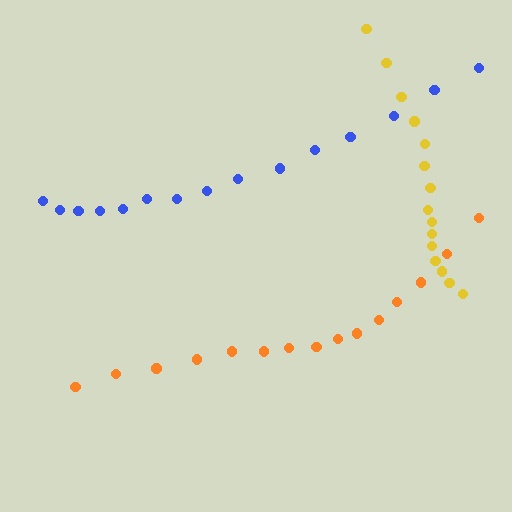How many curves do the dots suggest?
There are 3 distinct paths.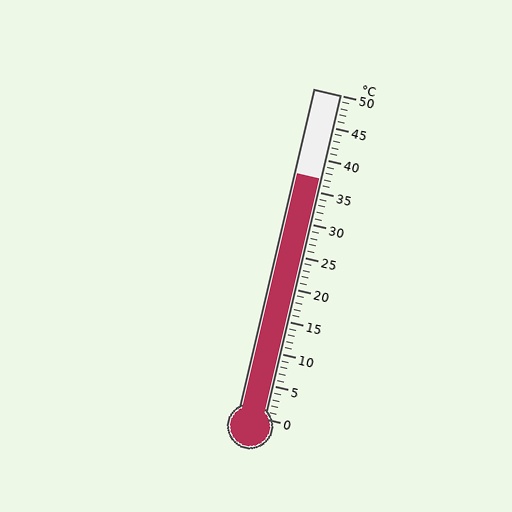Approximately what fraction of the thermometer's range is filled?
The thermometer is filled to approximately 75% of its range.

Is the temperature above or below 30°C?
The temperature is above 30°C.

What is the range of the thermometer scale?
The thermometer scale ranges from 0°C to 50°C.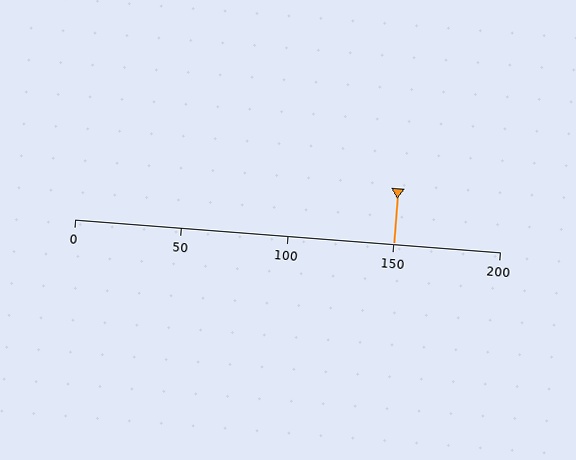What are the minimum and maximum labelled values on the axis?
The axis runs from 0 to 200.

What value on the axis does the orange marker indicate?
The marker indicates approximately 150.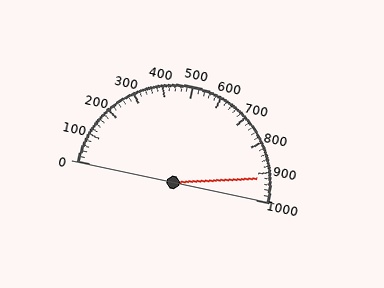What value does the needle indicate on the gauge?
The needle indicates approximately 920.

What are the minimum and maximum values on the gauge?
The gauge ranges from 0 to 1000.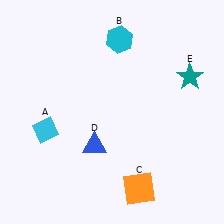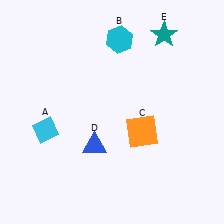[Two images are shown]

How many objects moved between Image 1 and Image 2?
2 objects moved between the two images.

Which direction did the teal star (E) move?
The teal star (E) moved up.